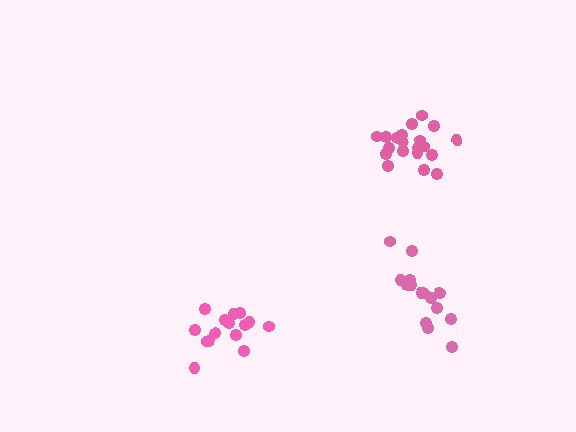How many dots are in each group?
Group 1: 15 dots, Group 2: 15 dots, Group 3: 20 dots (50 total).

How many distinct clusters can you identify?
There are 3 distinct clusters.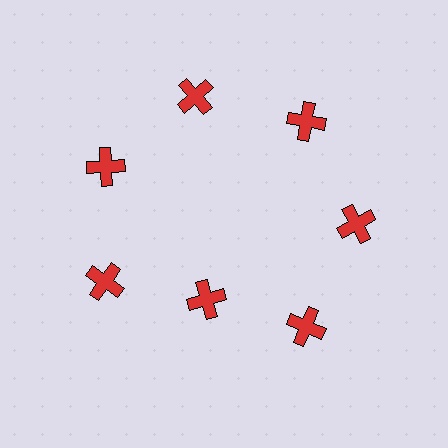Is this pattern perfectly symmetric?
No. The 7 red crosses are arranged in a ring, but one element near the 6 o'clock position is pulled inward toward the center, breaking the 7-fold rotational symmetry.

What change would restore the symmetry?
The symmetry would be restored by moving it outward, back onto the ring so that all 7 crosses sit at equal angles and equal distance from the center.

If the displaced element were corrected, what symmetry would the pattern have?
It would have 7-fold rotational symmetry — the pattern would map onto itself every 51 degrees.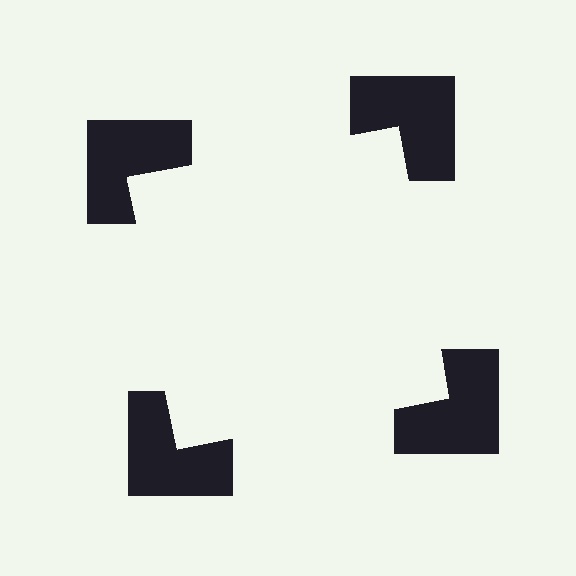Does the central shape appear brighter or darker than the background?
It typically appears slightly brighter than the background, even though no actual brightness change is drawn.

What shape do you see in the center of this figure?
An illusory square — its edges are inferred from the aligned wedge cuts in the notched squares, not physically drawn.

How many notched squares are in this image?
There are 4 — one at each vertex of the illusory square.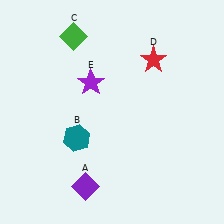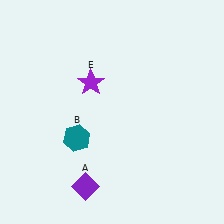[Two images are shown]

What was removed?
The green diamond (C), the red star (D) were removed in Image 2.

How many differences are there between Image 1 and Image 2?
There are 2 differences between the two images.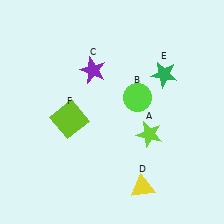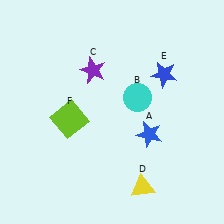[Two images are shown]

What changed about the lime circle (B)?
In Image 1, B is lime. In Image 2, it changed to cyan.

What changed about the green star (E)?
In Image 1, E is green. In Image 2, it changed to blue.